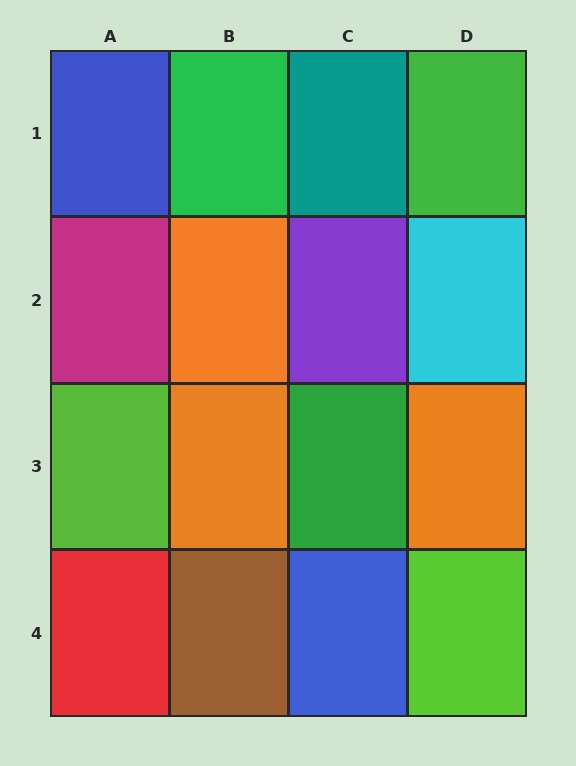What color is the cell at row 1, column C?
Teal.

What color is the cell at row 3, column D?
Orange.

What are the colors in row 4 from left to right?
Red, brown, blue, lime.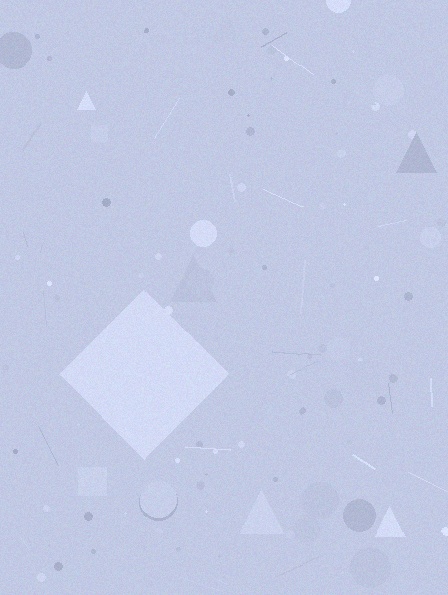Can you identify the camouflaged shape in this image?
The camouflaged shape is a diamond.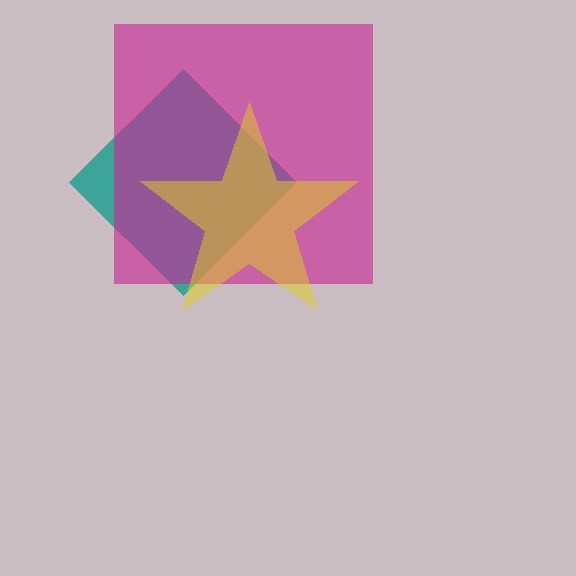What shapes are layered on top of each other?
The layered shapes are: a teal diamond, a magenta square, a yellow star.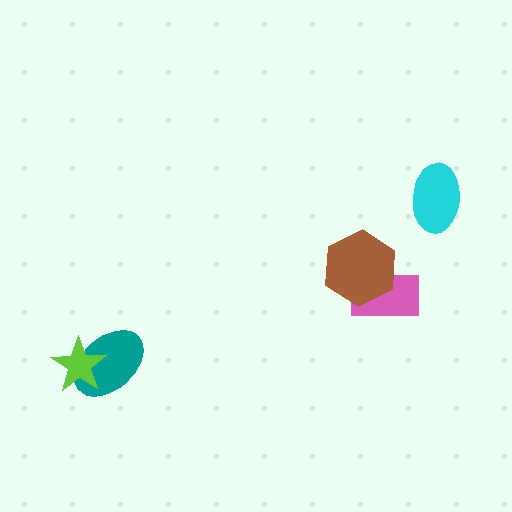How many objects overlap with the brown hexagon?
1 object overlaps with the brown hexagon.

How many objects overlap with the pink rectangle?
1 object overlaps with the pink rectangle.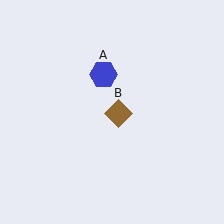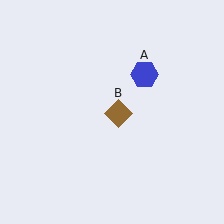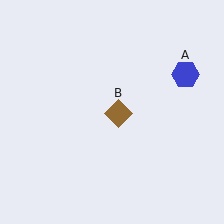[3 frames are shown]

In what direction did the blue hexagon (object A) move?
The blue hexagon (object A) moved right.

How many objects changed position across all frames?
1 object changed position: blue hexagon (object A).